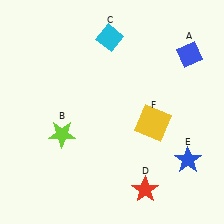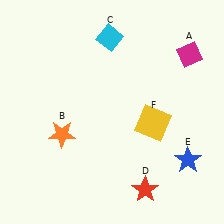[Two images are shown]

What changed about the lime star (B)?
In Image 1, B is lime. In Image 2, it changed to orange.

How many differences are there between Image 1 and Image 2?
There are 2 differences between the two images.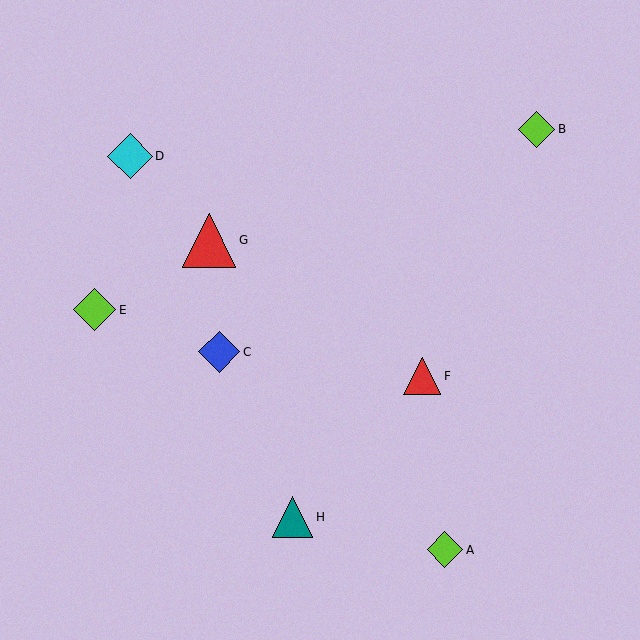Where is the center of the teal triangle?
The center of the teal triangle is at (293, 517).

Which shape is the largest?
The red triangle (labeled G) is the largest.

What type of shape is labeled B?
Shape B is a lime diamond.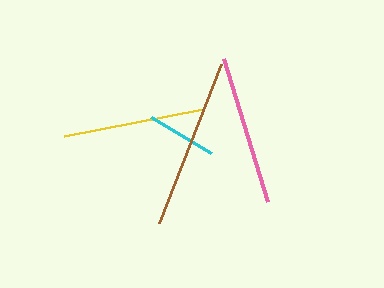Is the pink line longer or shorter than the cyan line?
The pink line is longer than the cyan line.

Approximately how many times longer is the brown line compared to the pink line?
The brown line is approximately 1.1 times the length of the pink line.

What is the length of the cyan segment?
The cyan segment is approximately 70 pixels long.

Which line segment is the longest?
The brown line is the longest at approximately 171 pixels.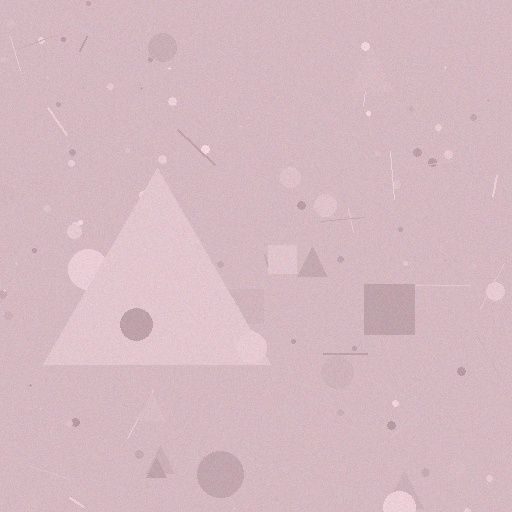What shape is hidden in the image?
A triangle is hidden in the image.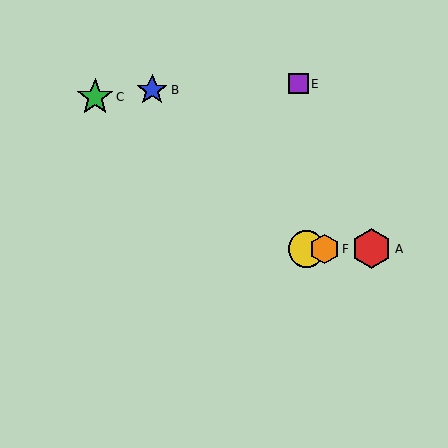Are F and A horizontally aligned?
Yes, both are at y≈249.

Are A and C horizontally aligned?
No, A is at y≈249 and C is at y≈97.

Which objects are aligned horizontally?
Objects A, D, F are aligned horizontally.